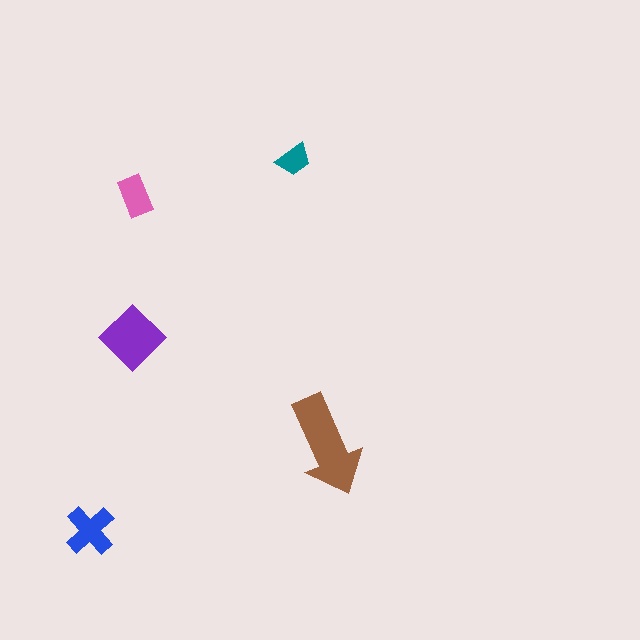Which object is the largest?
The brown arrow.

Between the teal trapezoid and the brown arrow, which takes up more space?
The brown arrow.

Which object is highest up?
The teal trapezoid is topmost.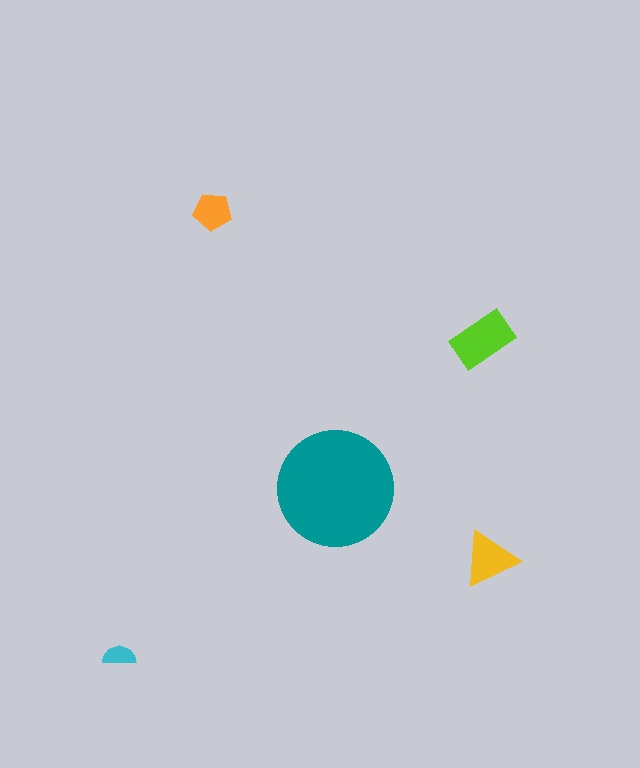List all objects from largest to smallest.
The teal circle, the lime rectangle, the yellow triangle, the orange pentagon, the cyan semicircle.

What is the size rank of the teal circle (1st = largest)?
1st.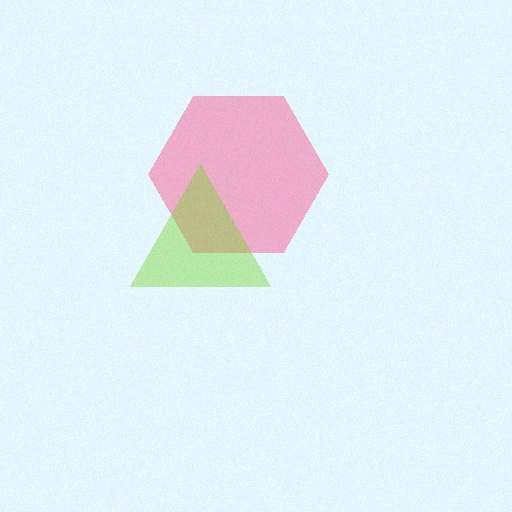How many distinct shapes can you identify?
There are 2 distinct shapes: a pink hexagon, a lime triangle.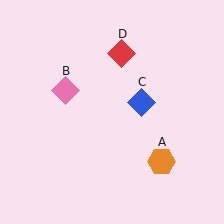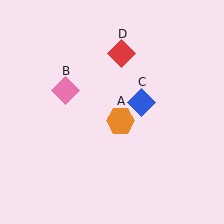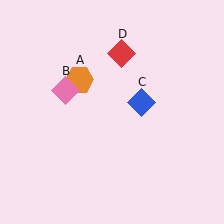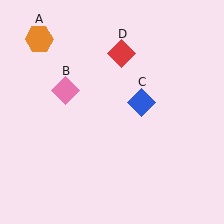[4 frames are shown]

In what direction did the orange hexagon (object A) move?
The orange hexagon (object A) moved up and to the left.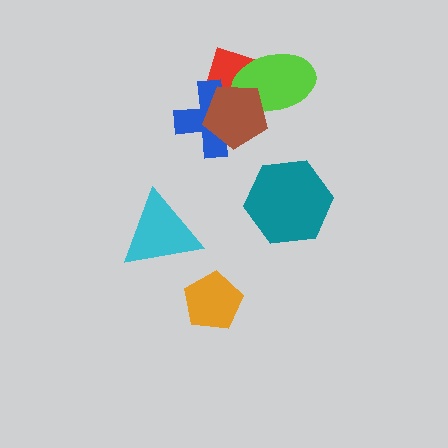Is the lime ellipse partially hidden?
Yes, it is partially covered by another shape.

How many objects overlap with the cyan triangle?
0 objects overlap with the cyan triangle.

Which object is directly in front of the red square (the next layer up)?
The blue cross is directly in front of the red square.